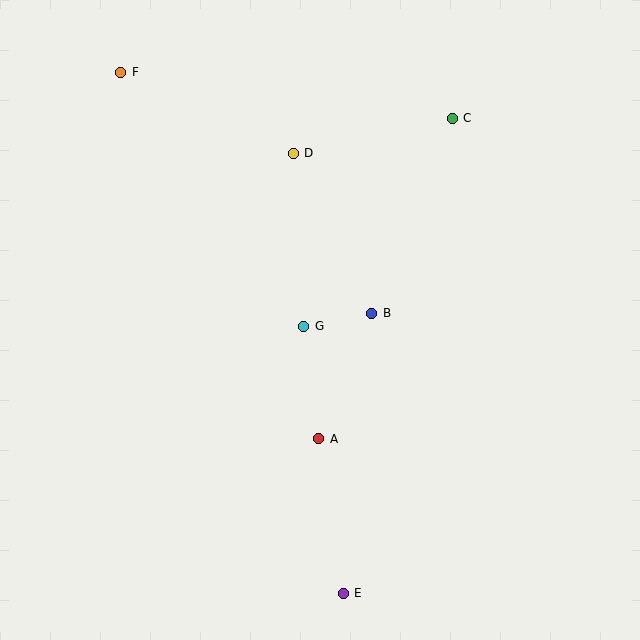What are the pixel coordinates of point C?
Point C is at (452, 118).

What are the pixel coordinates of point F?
Point F is at (121, 72).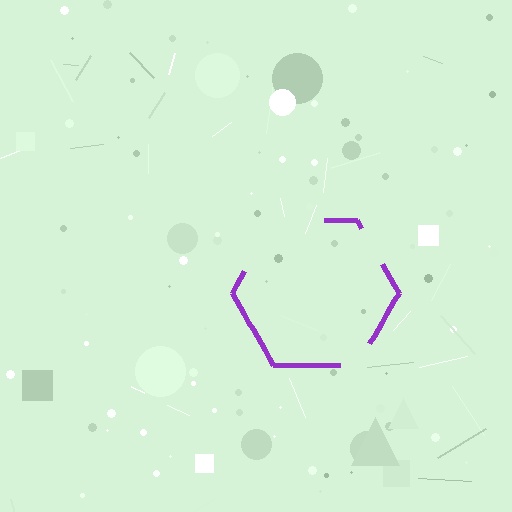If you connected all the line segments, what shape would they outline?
They would outline a hexagon.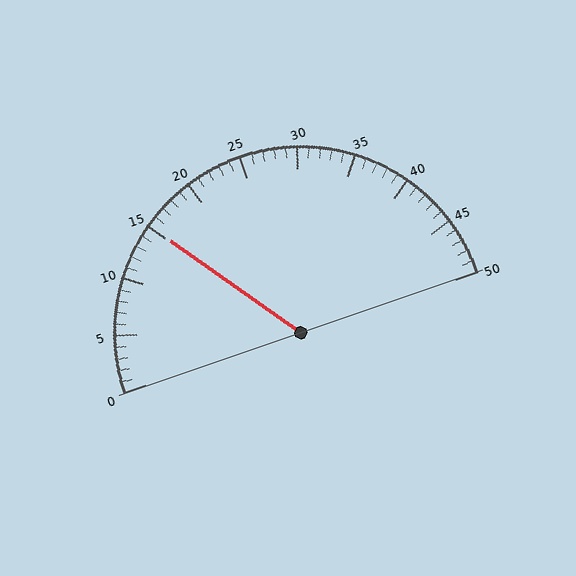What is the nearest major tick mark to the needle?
The nearest major tick mark is 15.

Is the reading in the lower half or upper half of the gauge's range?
The reading is in the lower half of the range (0 to 50).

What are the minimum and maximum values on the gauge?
The gauge ranges from 0 to 50.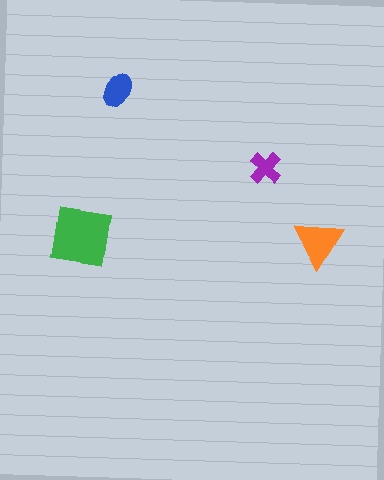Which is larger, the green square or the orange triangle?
The green square.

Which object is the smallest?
The purple cross.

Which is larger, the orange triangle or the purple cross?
The orange triangle.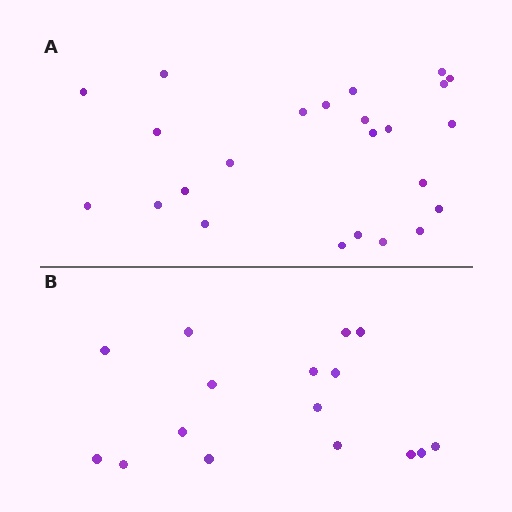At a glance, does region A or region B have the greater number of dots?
Region A (the top region) has more dots.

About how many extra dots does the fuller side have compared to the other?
Region A has roughly 8 or so more dots than region B.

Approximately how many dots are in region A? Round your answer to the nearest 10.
About 20 dots. (The exact count is 24, which rounds to 20.)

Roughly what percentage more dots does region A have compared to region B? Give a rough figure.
About 50% more.